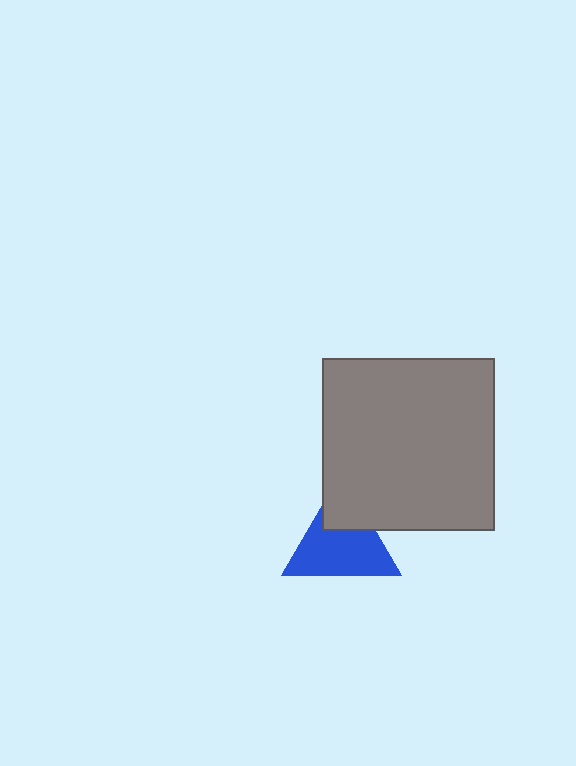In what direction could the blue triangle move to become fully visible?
The blue triangle could move down. That would shift it out from behind the gray square entirely.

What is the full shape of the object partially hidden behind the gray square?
The partially hidden object is a blue triangle.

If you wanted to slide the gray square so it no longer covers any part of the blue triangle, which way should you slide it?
Slide it up — that is the most direct way to separate the two shapes.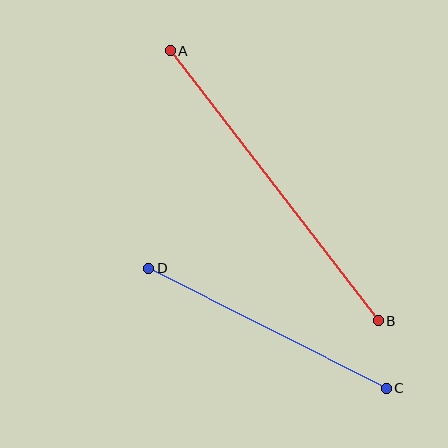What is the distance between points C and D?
The distance is approximately 266 pixels.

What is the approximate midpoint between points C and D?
The midpoint is at approximately (267, 328) pixels.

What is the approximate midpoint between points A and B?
The midpoint is at approximately (274, 186) pixels.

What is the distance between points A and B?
The distance is approximately 341 pixels.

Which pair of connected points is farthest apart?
Points A and B are farthest apart.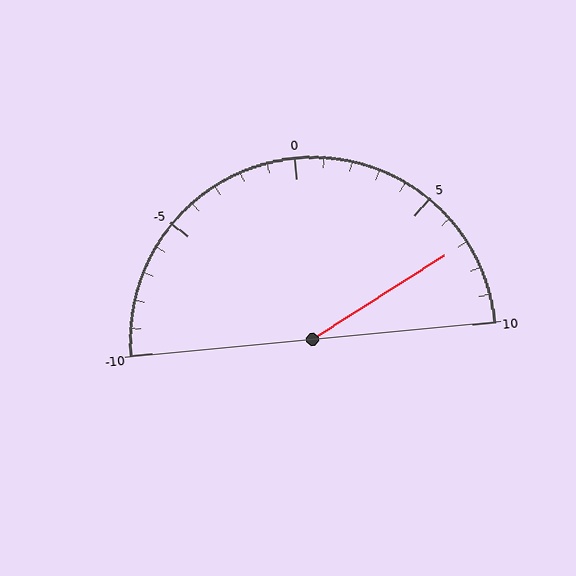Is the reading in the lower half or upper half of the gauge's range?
The reading is in the upper half of the range (-10 to 10).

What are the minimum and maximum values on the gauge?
The gauge ranges from -10 to 10.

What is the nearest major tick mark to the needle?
The nearest major tick mark is 5.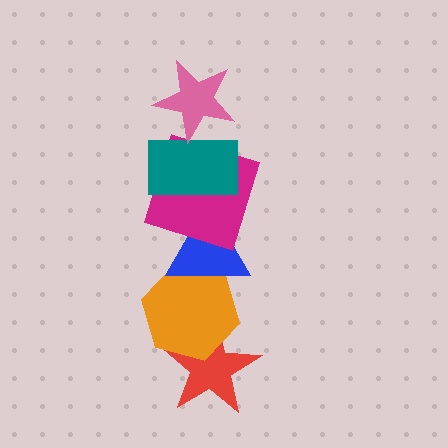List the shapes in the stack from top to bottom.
From top to bottom: the pink star, the teal rectangle, the magenta square, the blue triangle, the orange hexagon, the red star.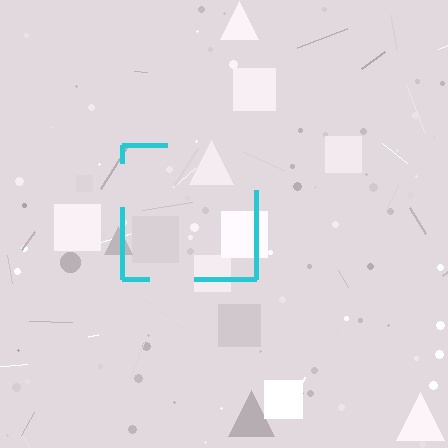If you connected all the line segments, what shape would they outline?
They would outline a square.